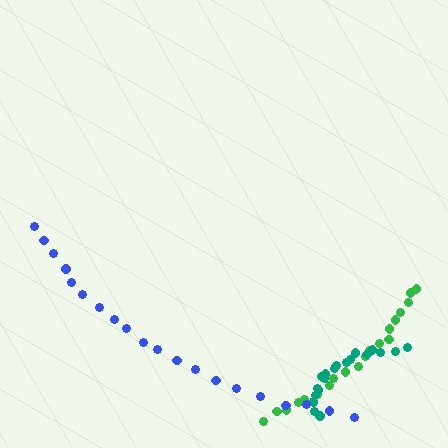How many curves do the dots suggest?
There are 3 distinct paths.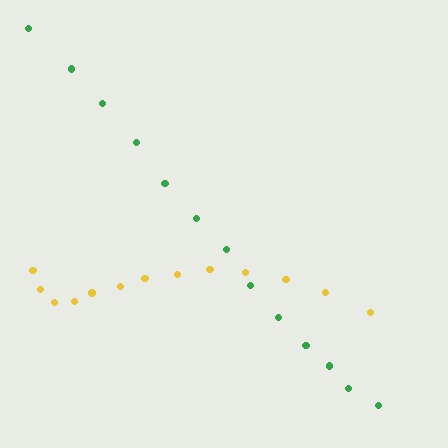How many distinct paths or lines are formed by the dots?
There are 2 distinct paths.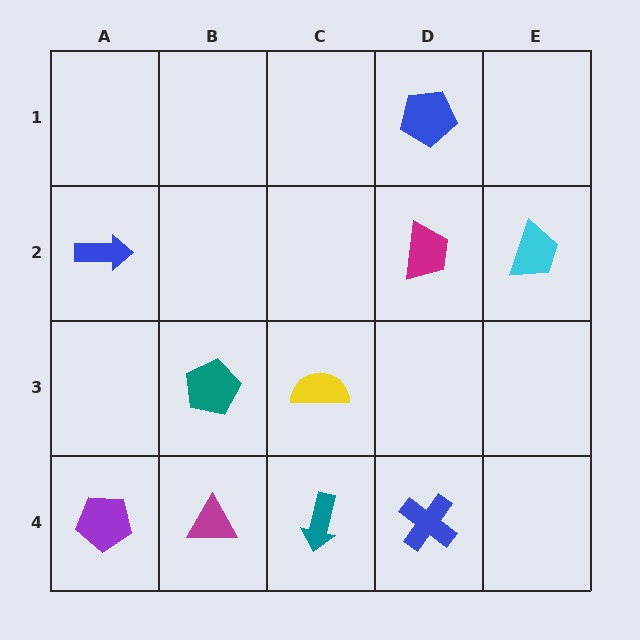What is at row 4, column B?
A magenta triangle.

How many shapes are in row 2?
3 shapes.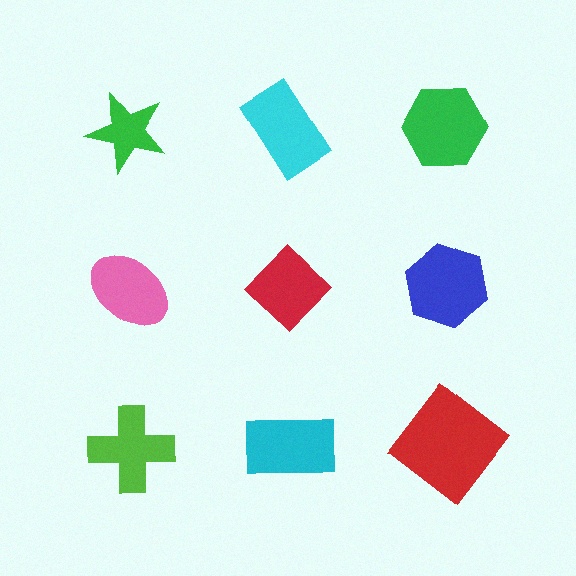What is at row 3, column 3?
A red diamond.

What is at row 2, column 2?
A red diamond.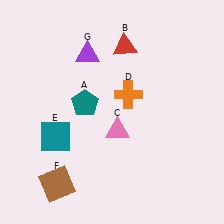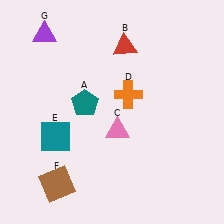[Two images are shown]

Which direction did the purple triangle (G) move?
The purple triangle (G) moved left.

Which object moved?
The purple triangle (G) moved left.